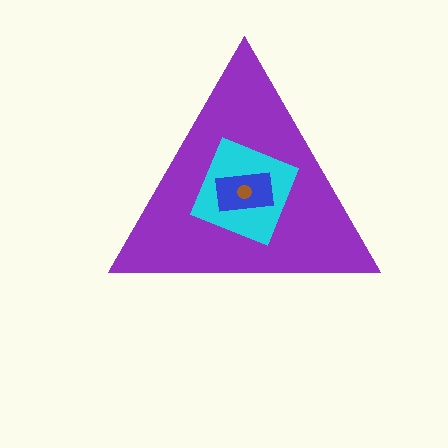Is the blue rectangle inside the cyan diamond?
Yes.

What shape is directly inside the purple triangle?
The cyan diamond.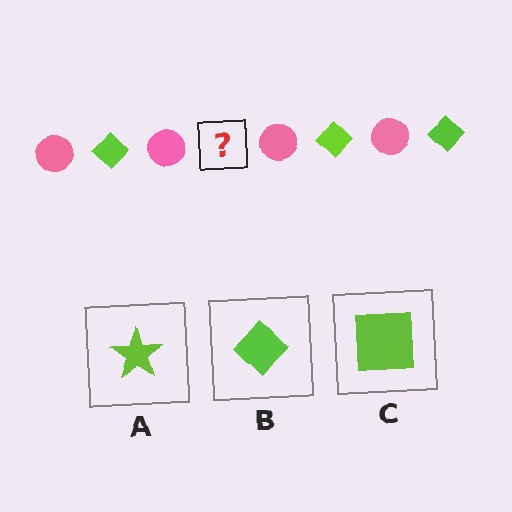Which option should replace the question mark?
Option B.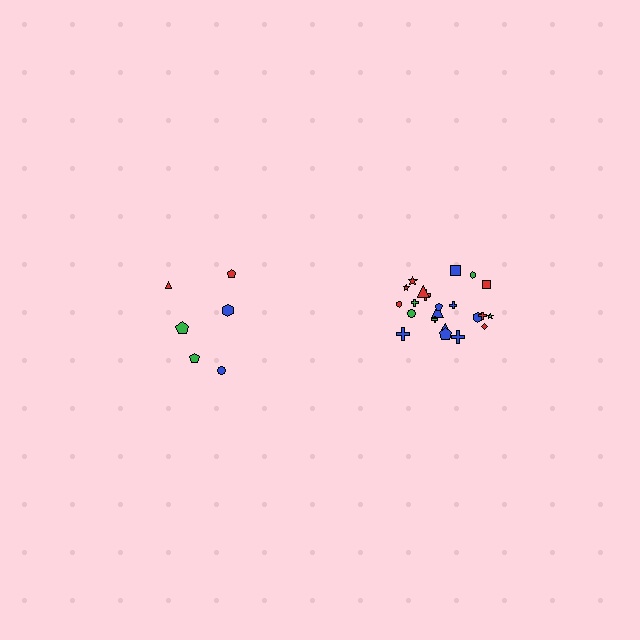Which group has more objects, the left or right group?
The right group.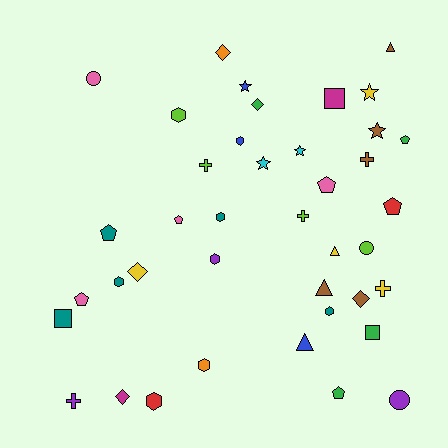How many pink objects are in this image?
There are 4 pink objects.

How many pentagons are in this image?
There are 7 pentagons.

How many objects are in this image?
There are 40 objects.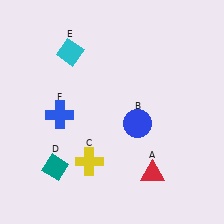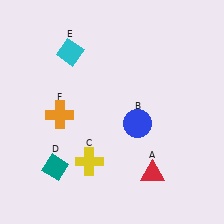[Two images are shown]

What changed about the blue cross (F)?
In Image 1, F is blue. In Image 2, it changed to orange.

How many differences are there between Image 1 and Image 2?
There is 1 difference between the two images.